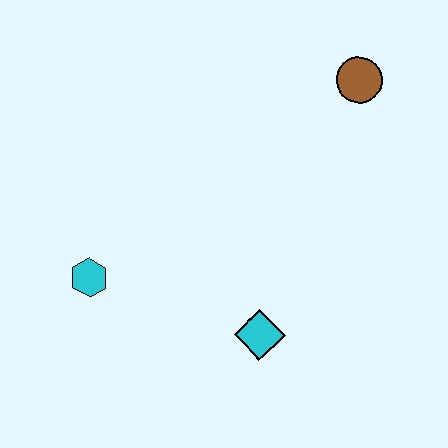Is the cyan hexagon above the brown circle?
No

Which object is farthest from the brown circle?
The cyan hexagon is farthest from the brown circle.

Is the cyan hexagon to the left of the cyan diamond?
Yes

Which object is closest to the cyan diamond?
The cyan hexagon is closest to the cyan diamond.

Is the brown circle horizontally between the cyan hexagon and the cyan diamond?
No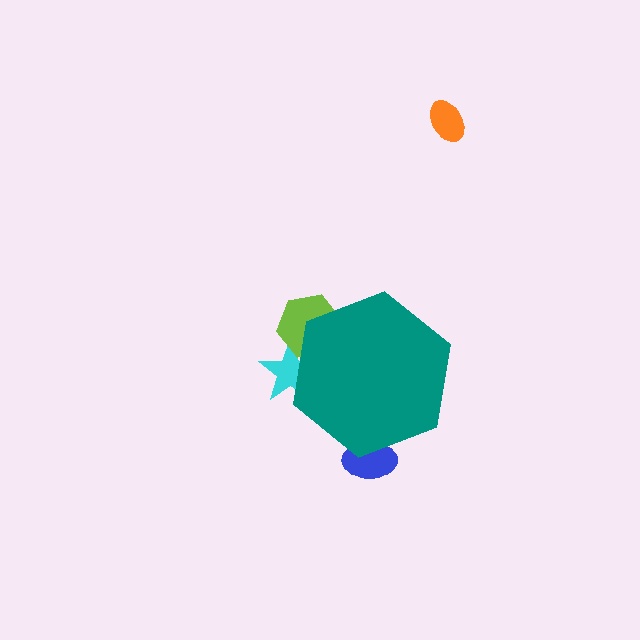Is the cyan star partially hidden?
Yes, the cyan star is partially hidden behind the teal hexagon.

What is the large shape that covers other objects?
A teal hexagon.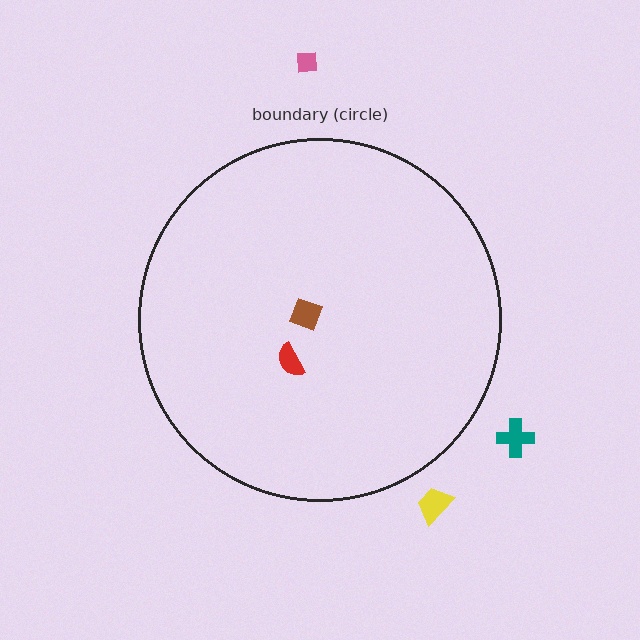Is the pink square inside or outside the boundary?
Outside.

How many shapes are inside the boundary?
2 inside, 3 outside.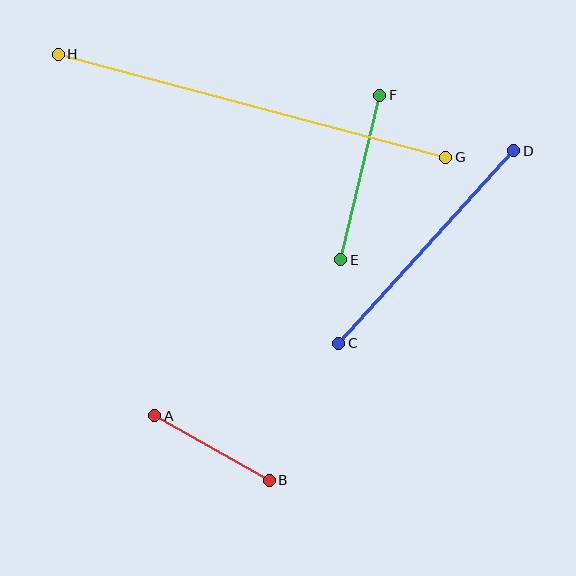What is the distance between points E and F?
The distance is approximately 169 pixels.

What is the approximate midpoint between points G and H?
The midpoint is at approximately (252, 106) pixels.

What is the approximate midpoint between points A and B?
The midpoint is at approximately (212, 448) pixels.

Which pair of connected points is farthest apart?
Points G and H are farthest apart.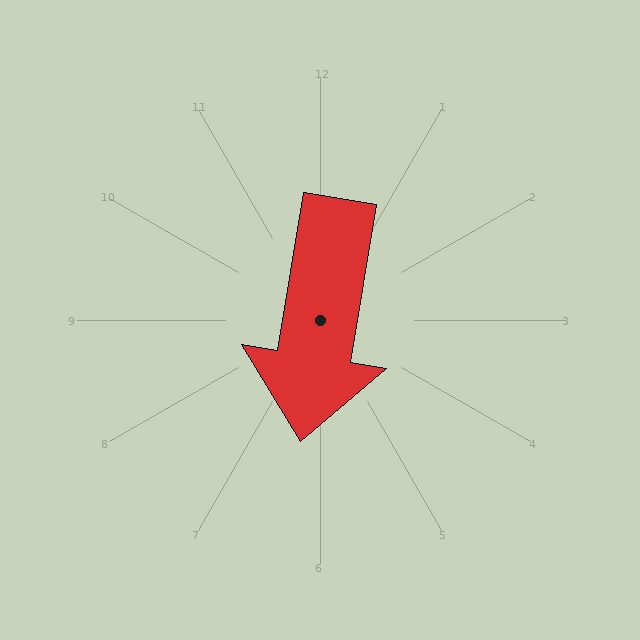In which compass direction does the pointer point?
South.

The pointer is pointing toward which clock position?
Roughly 6 o'clock.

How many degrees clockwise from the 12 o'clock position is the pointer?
Approximately 189 degrees.